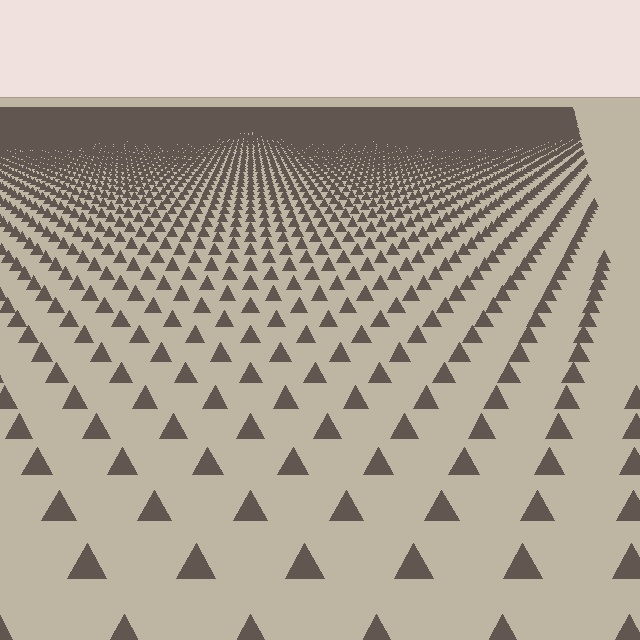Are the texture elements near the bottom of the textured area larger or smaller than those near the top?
Larger. Near the bottom, elements are closer to the viewer and appear at a bigger on-screen size.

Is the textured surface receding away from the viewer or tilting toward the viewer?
The surface is receding away from the viewer. Texture elements get smaller and denser toward the top.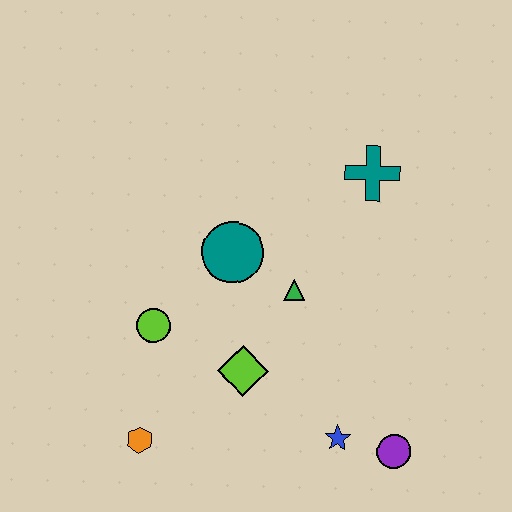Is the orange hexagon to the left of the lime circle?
Yes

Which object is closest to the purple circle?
The blue star is closest to the purple circle.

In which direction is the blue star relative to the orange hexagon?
The blue star is to the right of the orange hexagon.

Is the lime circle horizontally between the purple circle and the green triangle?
No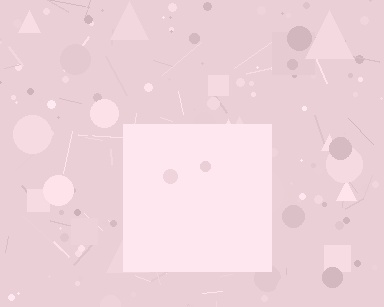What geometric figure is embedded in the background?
A square is embedded in the background.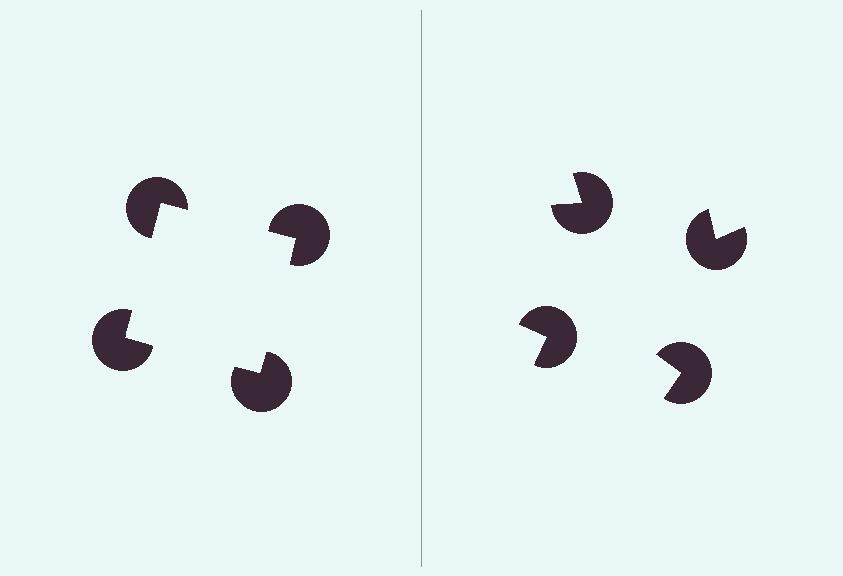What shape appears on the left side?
An illusory square.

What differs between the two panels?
The pac-man discs are positioned identically on both sides; only the wedge orientations differ. On the left they align to a square; on the right they are misaligned.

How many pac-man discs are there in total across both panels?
8 — 4 on each side.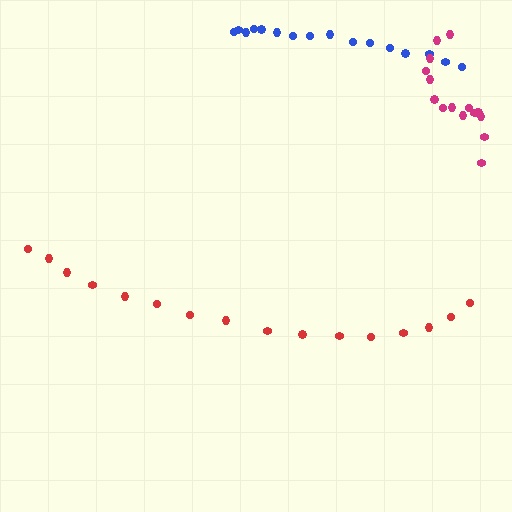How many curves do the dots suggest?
There are 3 distinct paths.